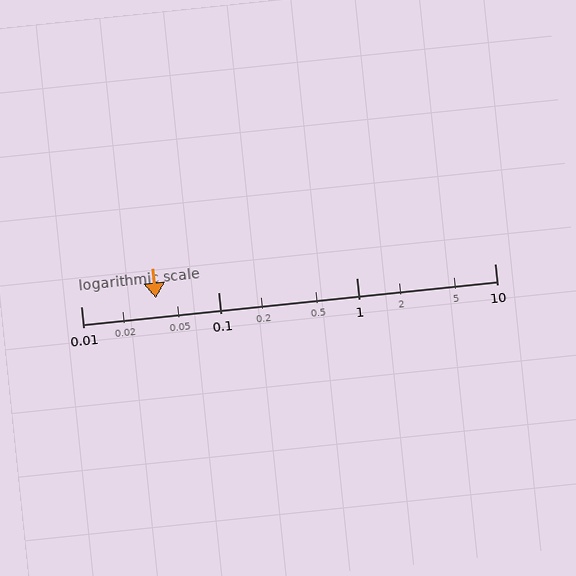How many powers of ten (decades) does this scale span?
The scale spans 3 decades, from 0.01 to 10.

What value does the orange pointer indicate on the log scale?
The pointer indicates approximately 0.035.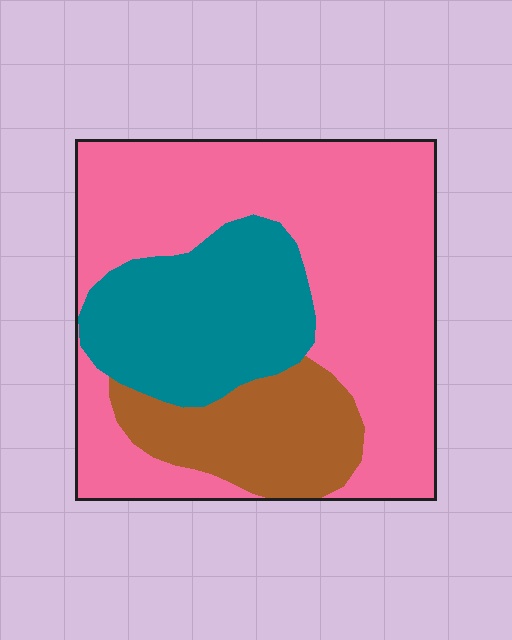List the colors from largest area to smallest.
From largest to smallest: pink, teal, brown.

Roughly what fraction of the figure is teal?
Teal covers 24% of the figure.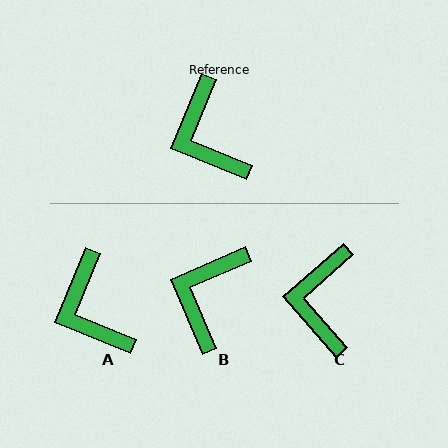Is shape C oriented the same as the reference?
No, it is off by about 26 degrees.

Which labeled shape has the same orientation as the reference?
A.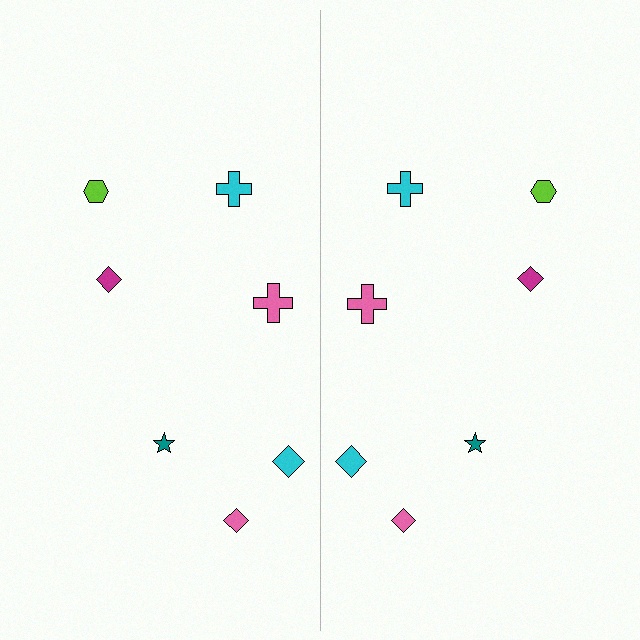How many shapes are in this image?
There are 14 shapes in this image.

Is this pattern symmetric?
Yes, this pattern has bilateral (reflection) symmetry.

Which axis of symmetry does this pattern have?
The pattern has a vertical axis of symmetry running through the center of the image.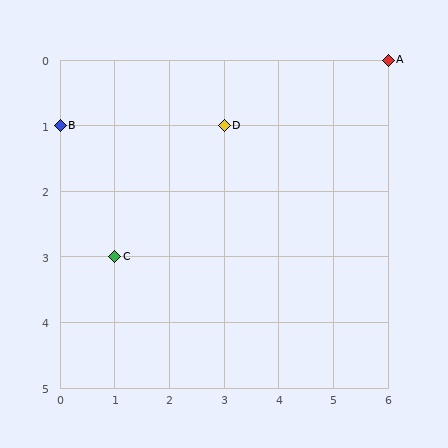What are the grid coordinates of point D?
Point D is at grid coordinates (3, 1).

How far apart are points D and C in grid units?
Points D and C are 2 columns and 2 rows apart (about 2.8 grid units diagonally).